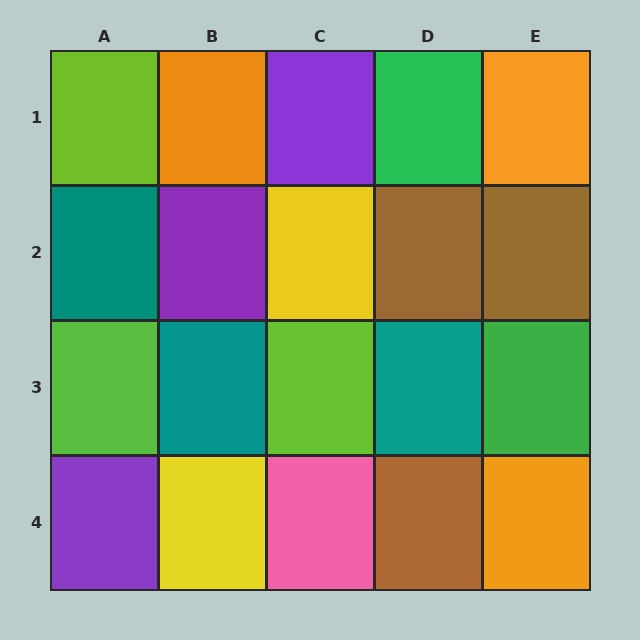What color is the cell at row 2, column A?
Teal.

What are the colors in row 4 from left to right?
Purple, yellow, pink, brown, orange.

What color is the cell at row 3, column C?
Lime.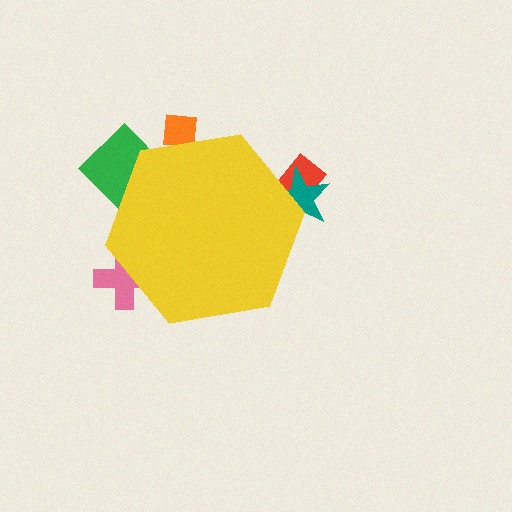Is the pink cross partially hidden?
Yes, the pink cross is partially hidden behind the yellow hexagon.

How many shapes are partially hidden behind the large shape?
5 shapes are partially hidden.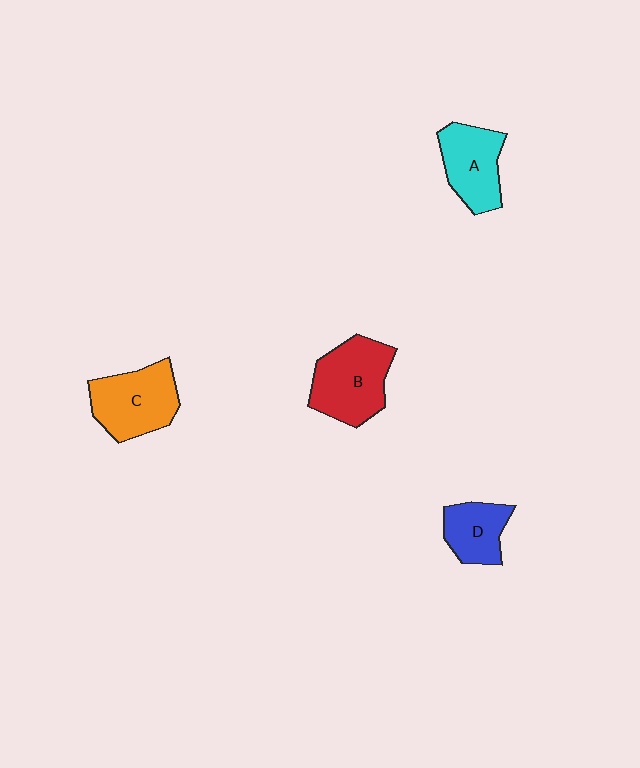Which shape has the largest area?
Shape B (red).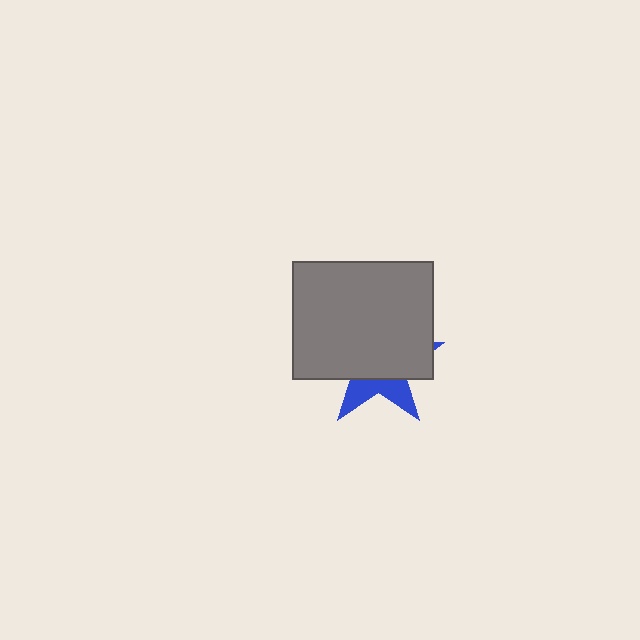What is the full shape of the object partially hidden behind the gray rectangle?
The partially hidden object is a blue star.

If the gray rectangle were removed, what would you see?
You would see the complete blue star.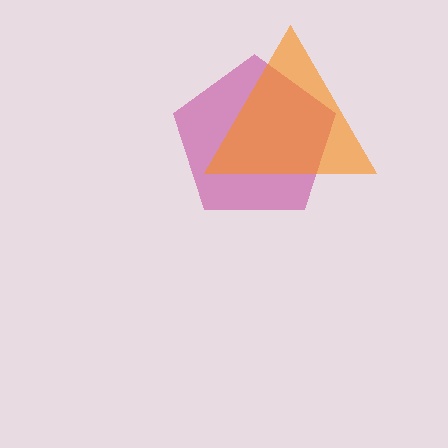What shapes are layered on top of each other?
The layered shapes are: a magenta pentagon, an orange triangle.